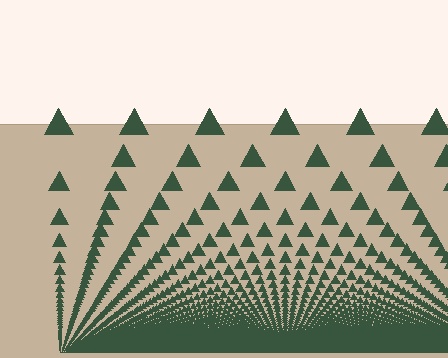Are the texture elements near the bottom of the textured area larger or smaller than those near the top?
Smaller. The gradient is inverted — elements near the bottom are smaller and denser.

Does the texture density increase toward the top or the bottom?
Density increases toward the bottom.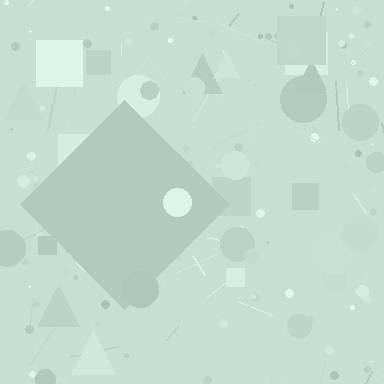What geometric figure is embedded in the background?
A diamond is embedded in the background.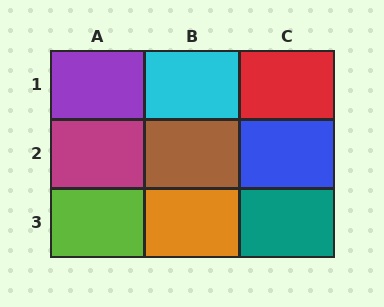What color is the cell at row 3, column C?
Teal.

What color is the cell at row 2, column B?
Brown.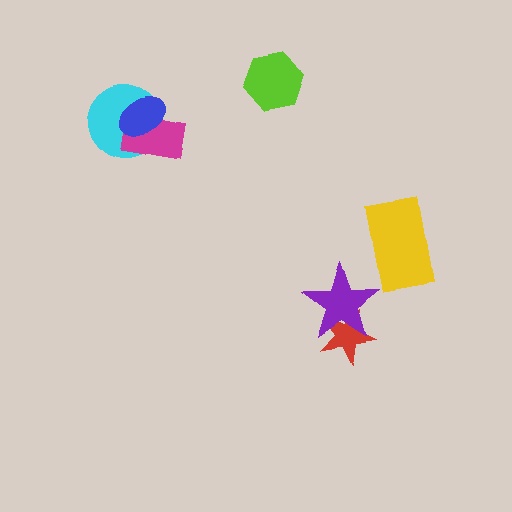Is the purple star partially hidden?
No, no other shape covers it.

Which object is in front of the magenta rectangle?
The blue ellipse is in front of the magenta rectangle.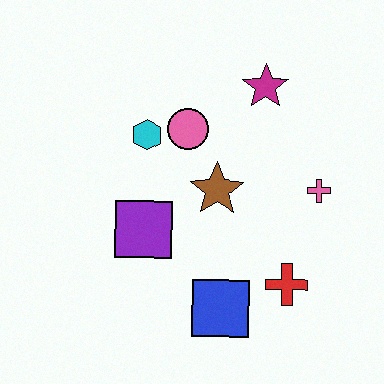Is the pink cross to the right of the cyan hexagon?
Yes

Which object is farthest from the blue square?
The magenta star is farthest from the blue square.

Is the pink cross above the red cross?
Yes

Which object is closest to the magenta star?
The pink circle is closest to the magenta star.